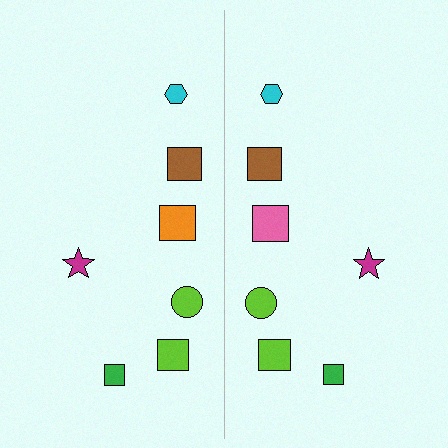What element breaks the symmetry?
The pink square on the right side breaks the symmetry — its mirror counterpart is orange.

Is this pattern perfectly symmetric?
No, the pattern is not perfectly symmetric. The pink square on the right side breaks the symmetry — its mirror counterpart is orange.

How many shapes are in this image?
There are 14 shapes in this image.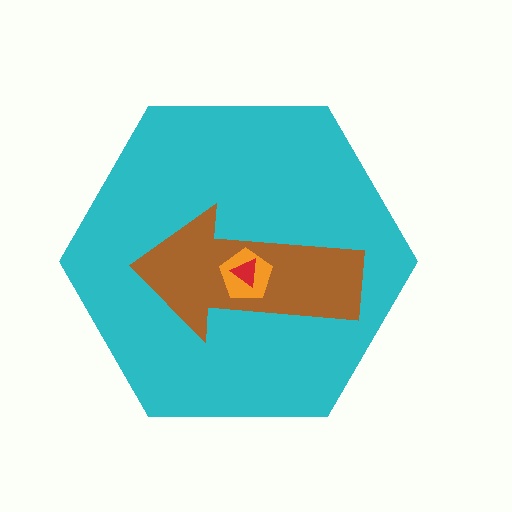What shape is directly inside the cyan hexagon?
The brown arrow.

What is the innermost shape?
The red triangle.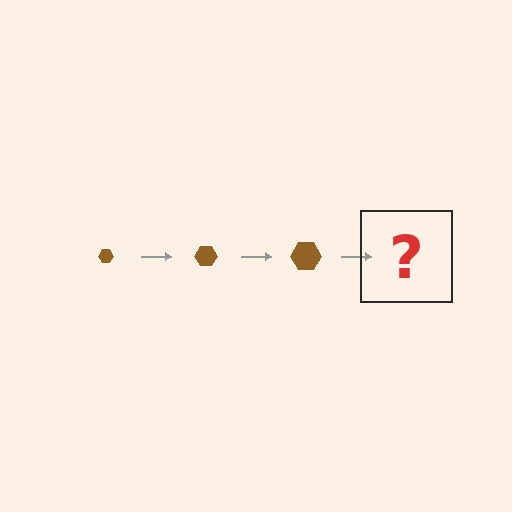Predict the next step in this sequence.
The next step is a brown hexagon, larger than the previous one.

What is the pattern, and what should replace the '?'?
The pattern is that the hexagon gets progressively larger each step. The '?' should be a brown hexagon, larger than the previous one.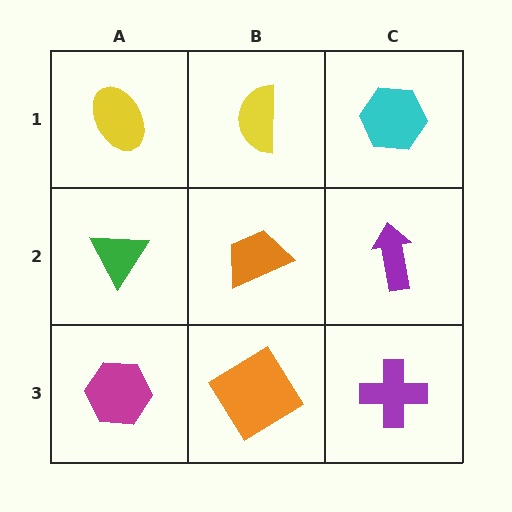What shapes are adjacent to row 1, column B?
An orange trapezoid (row 2, column B), a yellow ellipse (row 1, column A), a cyan hexagon (row 1, column C).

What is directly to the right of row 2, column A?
An orange trapezoid.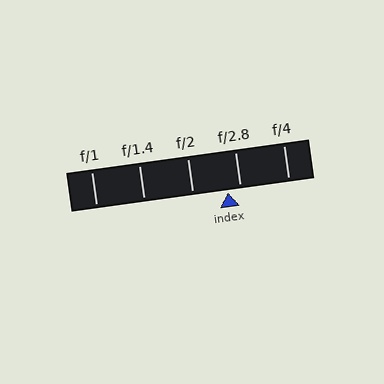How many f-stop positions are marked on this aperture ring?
There are 5 f-stop positions marked.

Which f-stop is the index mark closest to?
The index mark is closest to f/2.8.